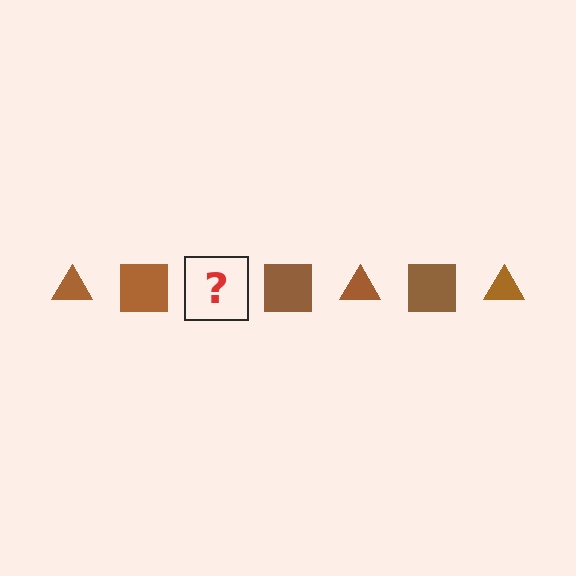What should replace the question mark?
The question mark should be replaced with a brown triangle.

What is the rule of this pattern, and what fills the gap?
The rule is that the pattern cycles through triangle, square shapes in brown. The gap should be filled with a brown triangle.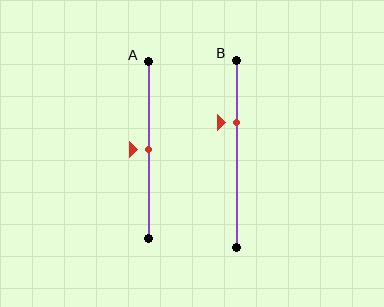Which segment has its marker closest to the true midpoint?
Segment A has its marker closest to the true midpoint.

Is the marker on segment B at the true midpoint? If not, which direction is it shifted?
No, the marker on segment B is shifted upward by about 17% of the segment length.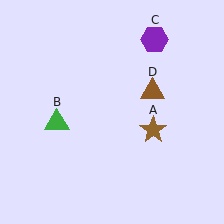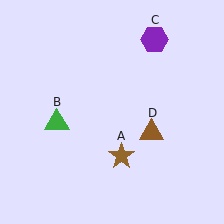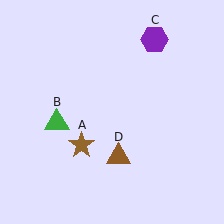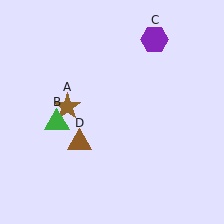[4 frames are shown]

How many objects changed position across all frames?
2 objects changed position: brown star (object A), brown triangle (object D).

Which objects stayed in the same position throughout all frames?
Green triangle (object B) and purple hexagon (object C) remained stationary.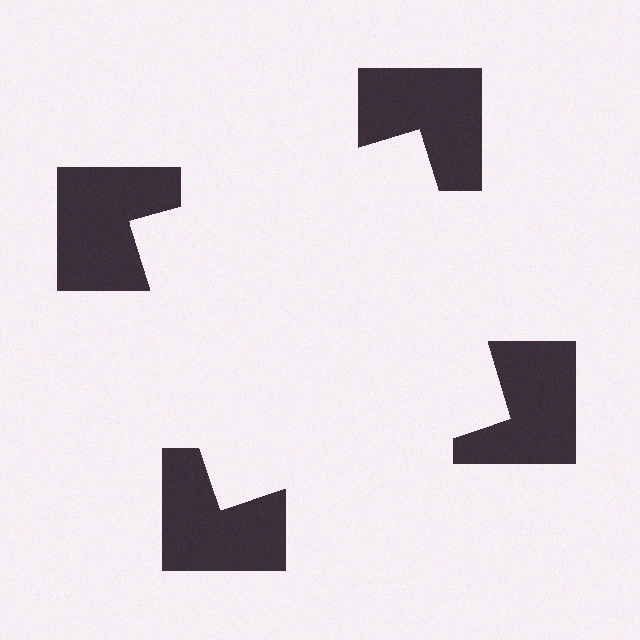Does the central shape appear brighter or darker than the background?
It typically appears slightly brighter than the background, even though no actual brightness change is drawn.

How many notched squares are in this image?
There are 4 — one at each vertex of the illusory square.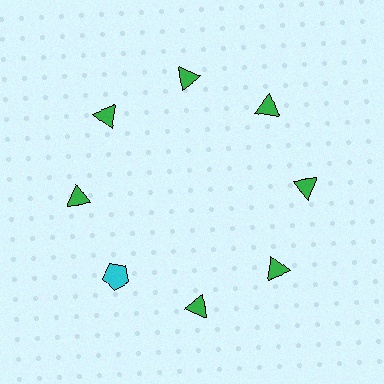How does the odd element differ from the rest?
It differs in both color (cyan instead of green) and shape (pentagon instead of triangle).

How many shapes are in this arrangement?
There are 8 shapes arranged in a ring pattern.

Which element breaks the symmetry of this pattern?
The cyan pentagon at roughly the 8 o'clock position breaks the symmetry. All other shapes are green triangles.